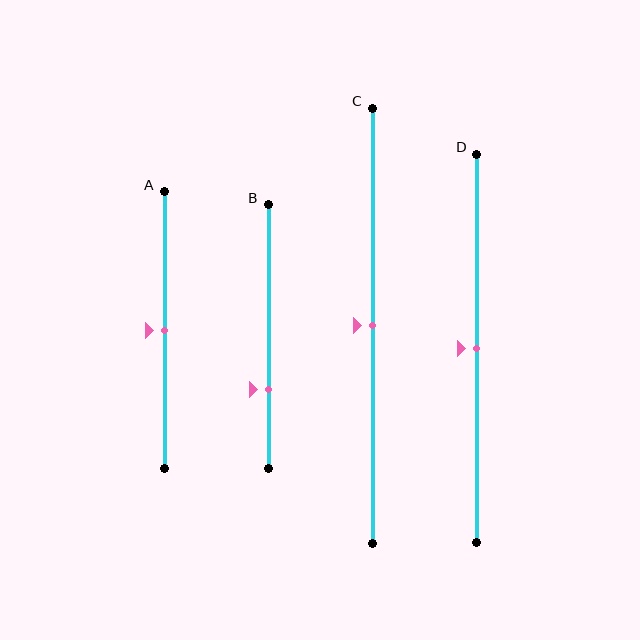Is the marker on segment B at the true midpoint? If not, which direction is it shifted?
No, the marker on segment B is shifted downward by about 20% of the segment length.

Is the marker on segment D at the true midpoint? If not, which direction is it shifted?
Yes, the marker on segment D is at the true midpoint.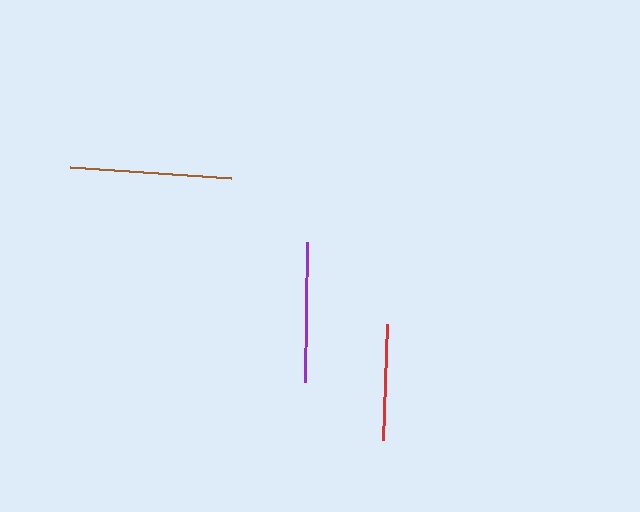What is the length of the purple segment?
The purple segment is approximately 140 pixels long.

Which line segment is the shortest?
The red line is the shortest at approximately 116 pixels.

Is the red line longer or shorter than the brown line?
The brown line is longer than the red line.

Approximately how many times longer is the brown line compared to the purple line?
The brown line is approximately 1.2 times the length of the purple line.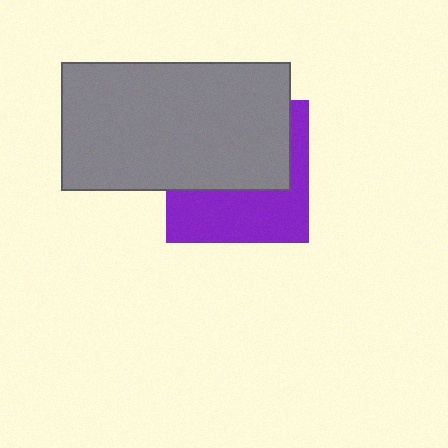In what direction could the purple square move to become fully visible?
The purple square could move down. That would shift it out from behind the gray rectangle entirely.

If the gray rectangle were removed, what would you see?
You would see the complete purple square.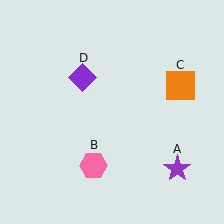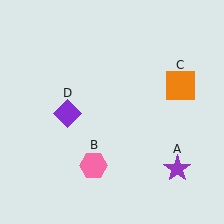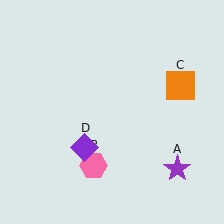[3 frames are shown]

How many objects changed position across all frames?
1 object changed position: purple diamond (object D).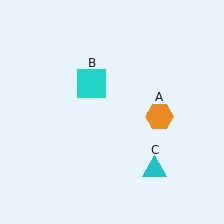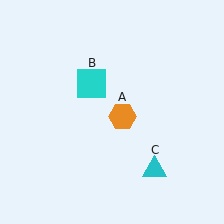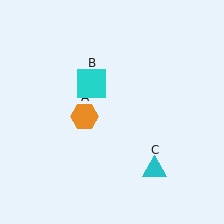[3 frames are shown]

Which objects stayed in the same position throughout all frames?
Cyan square (object B) and cyan triangle (object C) remained stationary.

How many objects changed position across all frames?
1 object changed position: orange hexagon (object A).